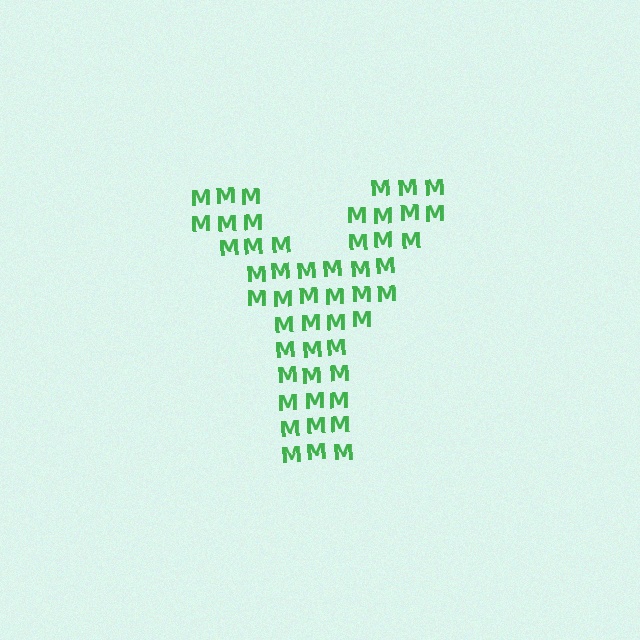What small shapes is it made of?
It is made of small letter M's.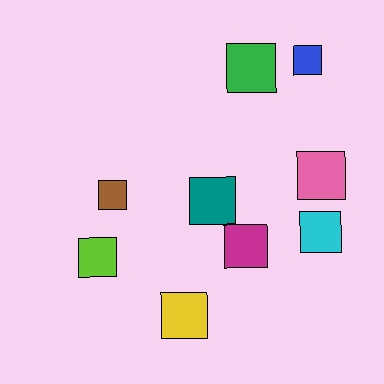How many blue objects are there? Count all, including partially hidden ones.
There is 1 blue object.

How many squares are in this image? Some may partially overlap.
There are 9 squares.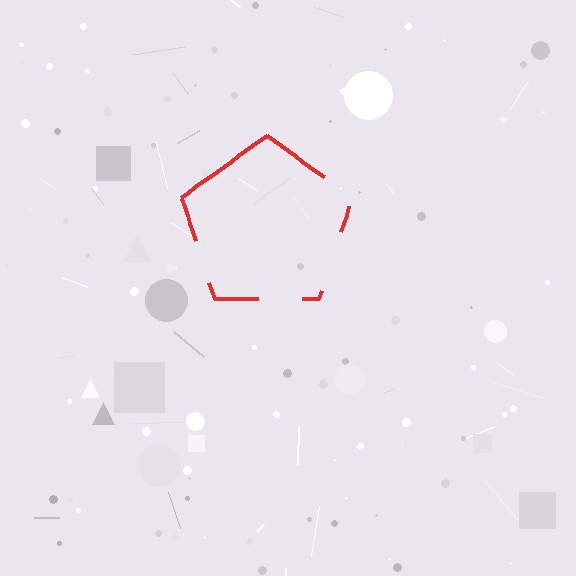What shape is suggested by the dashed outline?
The dashed outline suggests a pentagon.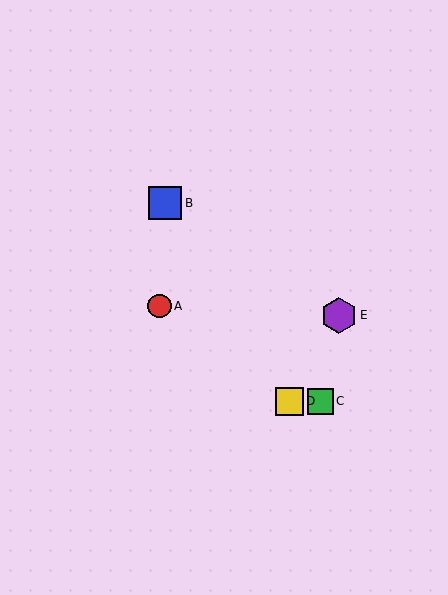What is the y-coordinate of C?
Object C is at y≈401.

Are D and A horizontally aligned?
No, D is at y≈401 and A is at y≈306.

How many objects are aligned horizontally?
2 objects (C, D) are aligned horizontally.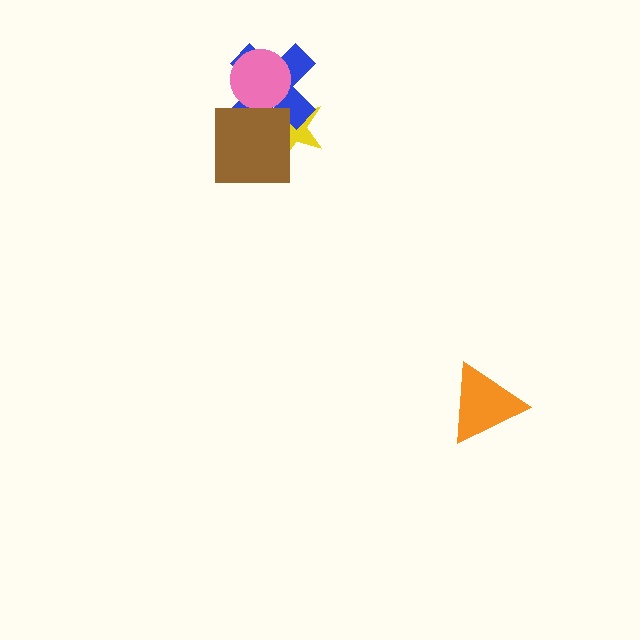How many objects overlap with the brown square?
2 objects overlap with the brown square.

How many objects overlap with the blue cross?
3 objects overlap with the blue cross.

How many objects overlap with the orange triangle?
0 objects overlap with the orange triangle.